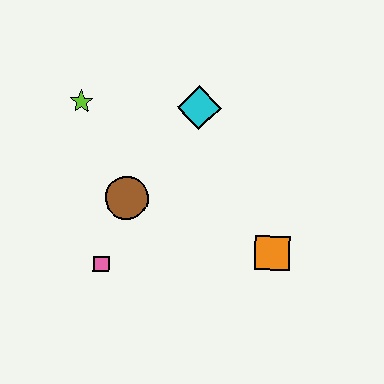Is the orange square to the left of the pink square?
No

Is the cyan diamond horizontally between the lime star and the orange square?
Yes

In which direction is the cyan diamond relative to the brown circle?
The cyan diamond is above the brown circle.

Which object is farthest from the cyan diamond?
The pink square is farthest from the cyan diamond.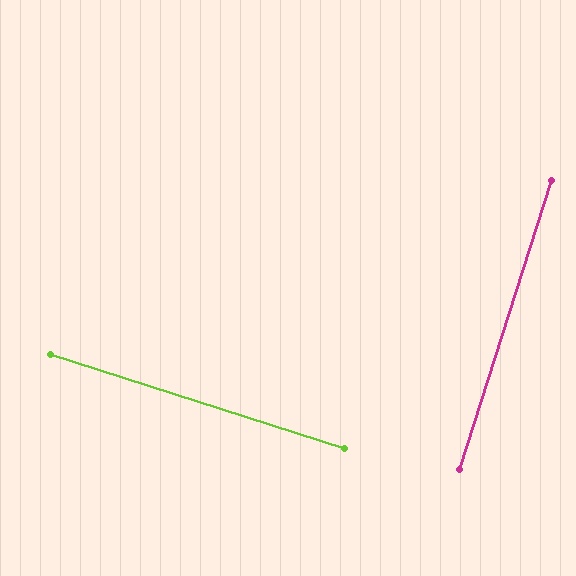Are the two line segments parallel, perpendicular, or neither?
Perpendicular — they meet at approximately 90°.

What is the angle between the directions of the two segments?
Approximately 90 degrees.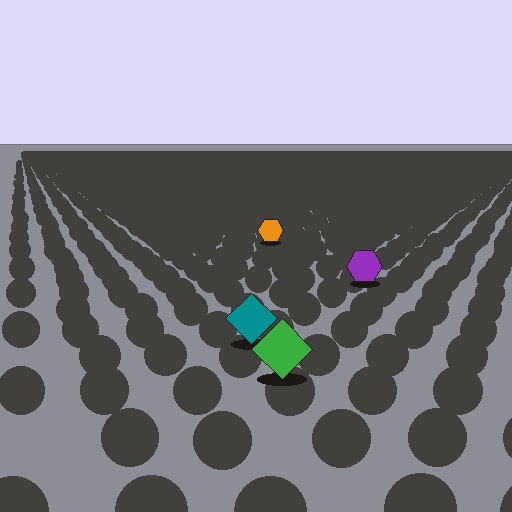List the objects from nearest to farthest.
From nearest to farthest: the green diamond, the teal diamond, the purple hexagon, the orange hexagon.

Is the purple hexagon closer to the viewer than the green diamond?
No. The green diamond is closer — you can tell from the texture gradient: the ground texture is coarser near it.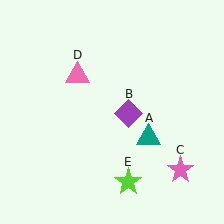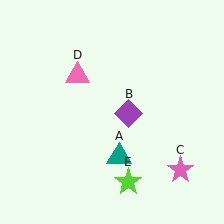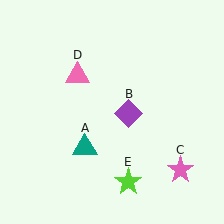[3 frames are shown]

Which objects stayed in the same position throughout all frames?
Purple diamond (object B) and pink star (object C) and pink triangle (object D) and lime star (object E) remained stationary.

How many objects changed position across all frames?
1 object changed position: teal triangle (object A).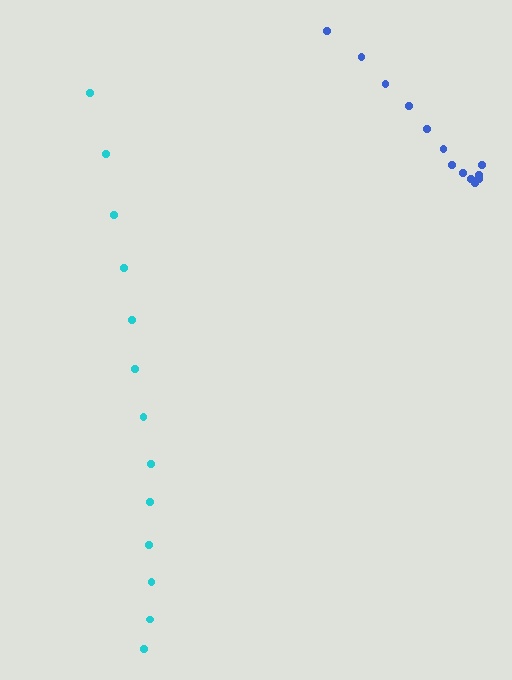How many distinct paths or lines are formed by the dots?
There are 2 distinct paths.